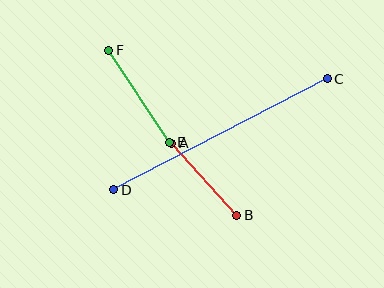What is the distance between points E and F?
The distance is approximately 110 pixels.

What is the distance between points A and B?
The distance is approximately 97 pixels.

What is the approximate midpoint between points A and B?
The midpoint is at approximately (204, 179) pixels.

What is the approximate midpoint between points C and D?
The midpoint is at approximately (221, 134) pixels.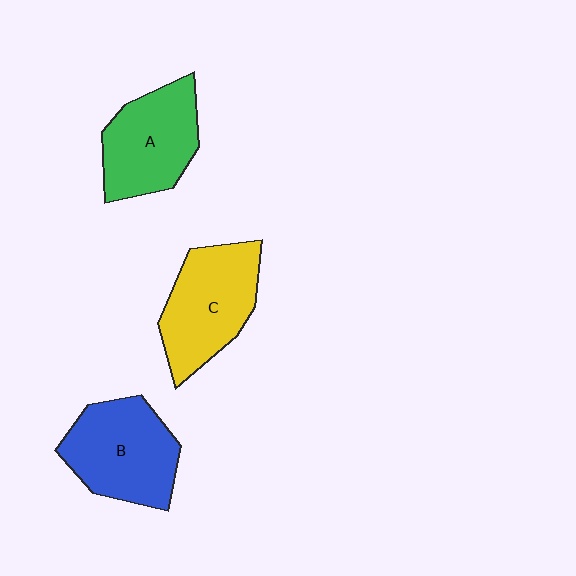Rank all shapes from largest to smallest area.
From largest to smallest: B (blue), C (yellow), A (green).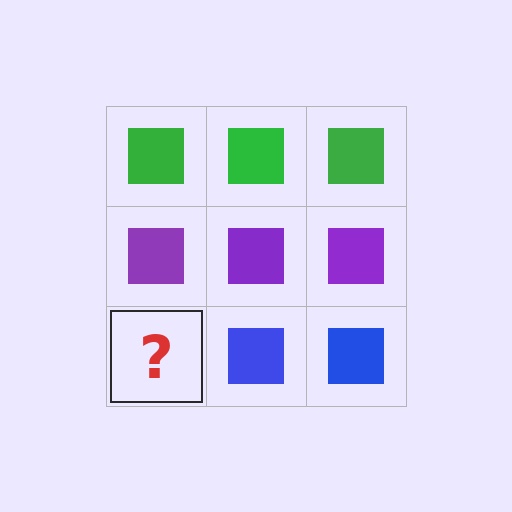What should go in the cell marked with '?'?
The missing cell should contain a blue square.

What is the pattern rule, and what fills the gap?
The rule is that each row has a consistent color. The gap should be filled with a blue square.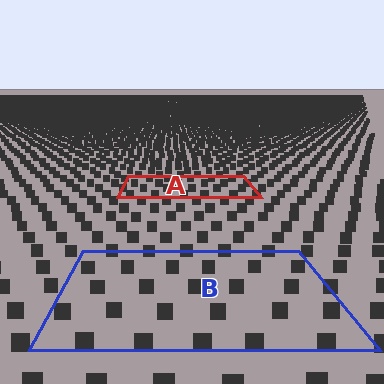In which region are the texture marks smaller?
The texture marks are smaller in region A, because it is farther away.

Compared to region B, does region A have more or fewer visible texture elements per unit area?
Region A has more texture elements per unit area — they are packed more densely because it is farther away.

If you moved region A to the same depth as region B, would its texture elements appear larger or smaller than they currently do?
They would appear larger. At a closer depth, the same texture elements are projected at a bigger on-screen size.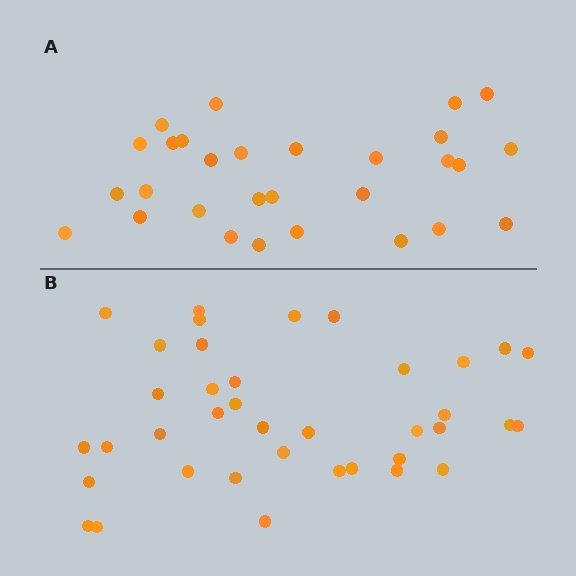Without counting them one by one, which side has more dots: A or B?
Region B (the bottom region) has more dots.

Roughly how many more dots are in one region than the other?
Region B has roughly 8 or so more dots than region A.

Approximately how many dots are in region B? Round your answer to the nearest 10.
About 40 dots. (The exact count is 38, which rounds to 40.)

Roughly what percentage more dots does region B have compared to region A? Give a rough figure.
About 30% more.